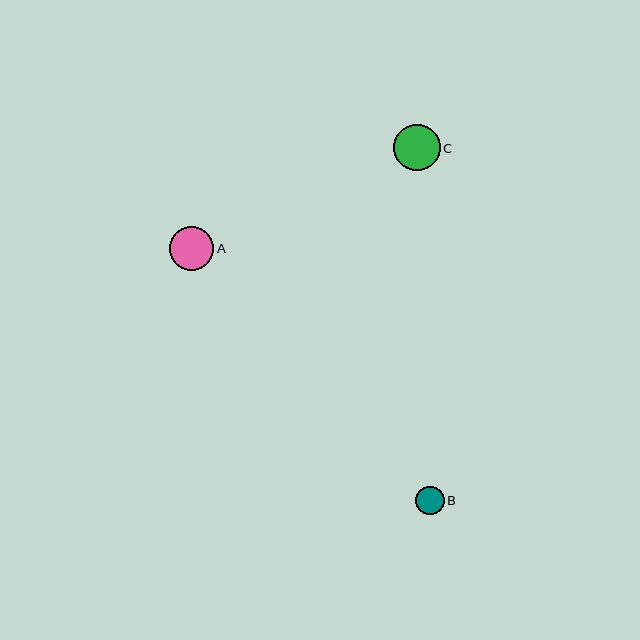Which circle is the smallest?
Circle B is the smallest with a size of approximately 28 pixels.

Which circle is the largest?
Circle C is the largest with a size of approximately 46 pixels.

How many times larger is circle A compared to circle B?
Circle A is approximately 1.6 times the size of circle B.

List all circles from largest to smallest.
From largest to smallest: C, A, B.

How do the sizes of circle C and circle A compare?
Circle C and circle A are approximately the same size.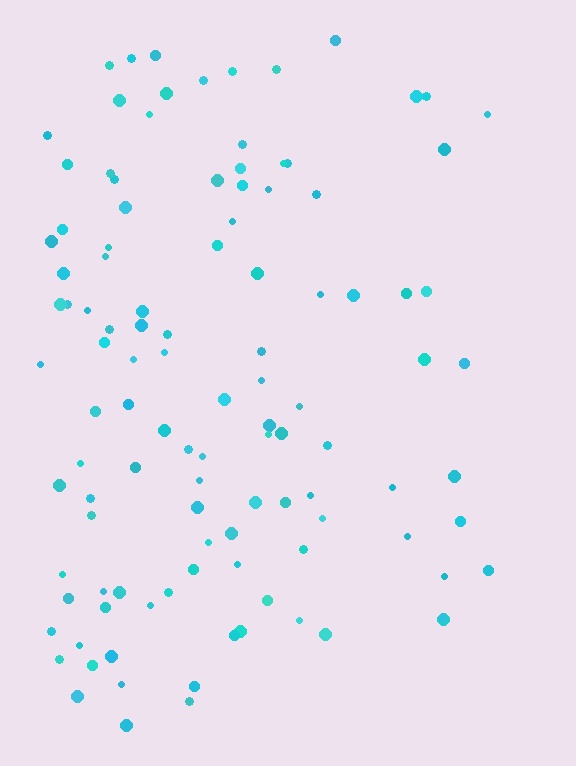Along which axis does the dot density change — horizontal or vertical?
Horizontal.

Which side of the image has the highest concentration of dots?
The left.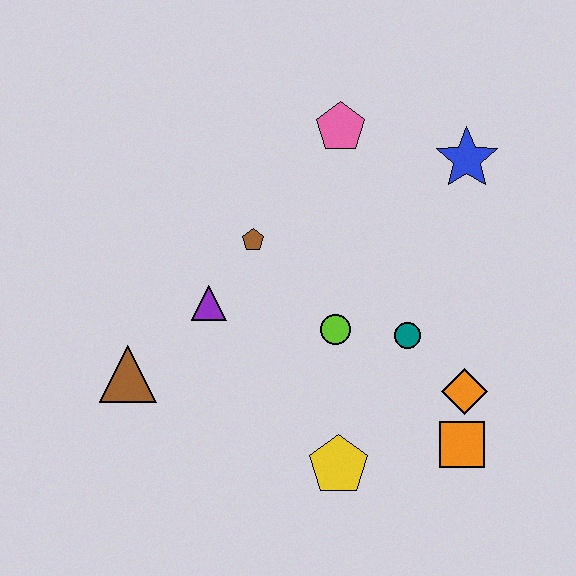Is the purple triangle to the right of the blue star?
No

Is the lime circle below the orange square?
No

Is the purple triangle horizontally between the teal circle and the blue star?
No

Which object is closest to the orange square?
The orange diamond is closest to the orange square.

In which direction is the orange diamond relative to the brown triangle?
The orange diamond is to the right of the brown triangle.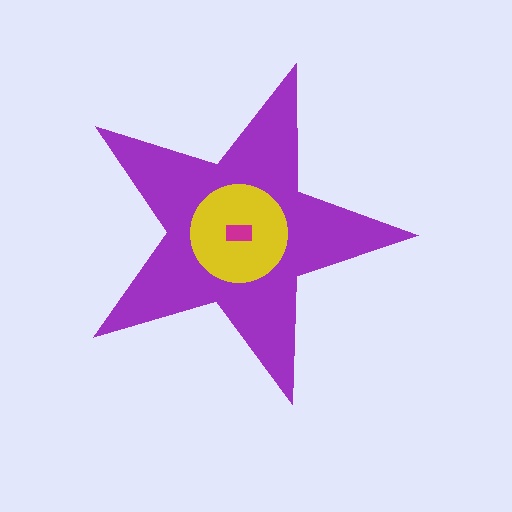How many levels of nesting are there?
3.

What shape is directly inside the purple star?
The yellow circle.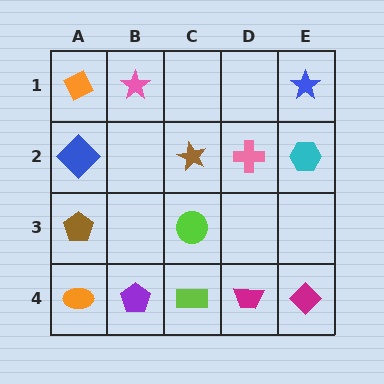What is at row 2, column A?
A blue diamond.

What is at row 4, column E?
A magenta diamond.